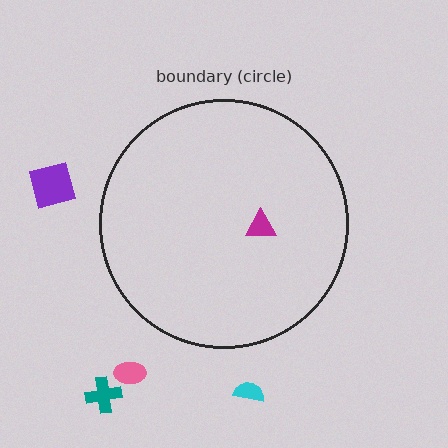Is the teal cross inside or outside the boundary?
Outside.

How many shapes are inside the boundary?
1 inside, 4 outside.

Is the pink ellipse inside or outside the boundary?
Outside.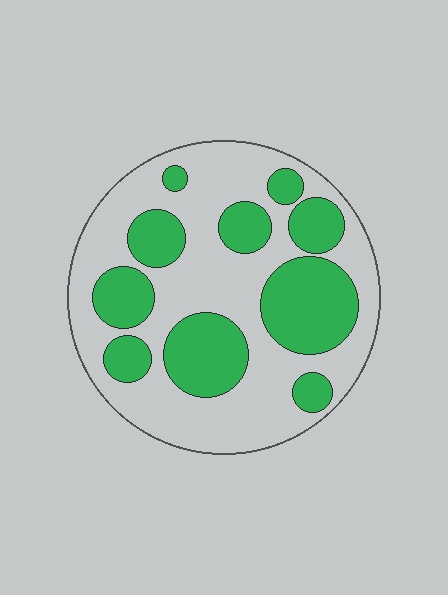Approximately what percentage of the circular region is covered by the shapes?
Approximately 35%.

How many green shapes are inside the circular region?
10.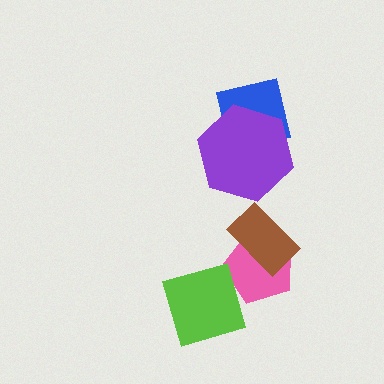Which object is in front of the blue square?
The purple hexagon is in front of the blue square.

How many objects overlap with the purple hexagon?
1 object overlaps with the purple hexagon.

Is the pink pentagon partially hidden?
Yes, it is partially covered by another shape.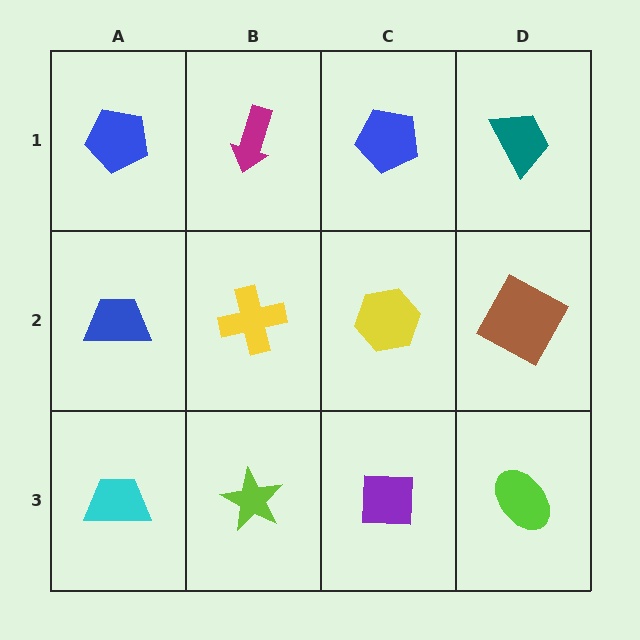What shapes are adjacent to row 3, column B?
A yellow cross (row 2, column B), a cyan trapezoid (row 3, column A), a purple square (row 3, column C).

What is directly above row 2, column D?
A teal trapezoid.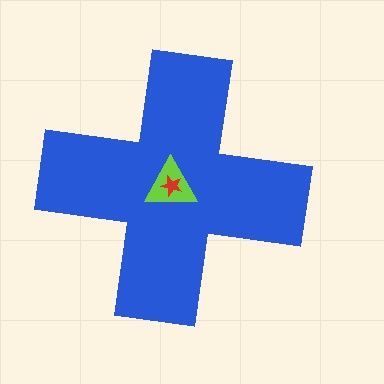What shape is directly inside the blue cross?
The lime triangle.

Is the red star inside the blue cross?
Yes.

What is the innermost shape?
The red star.